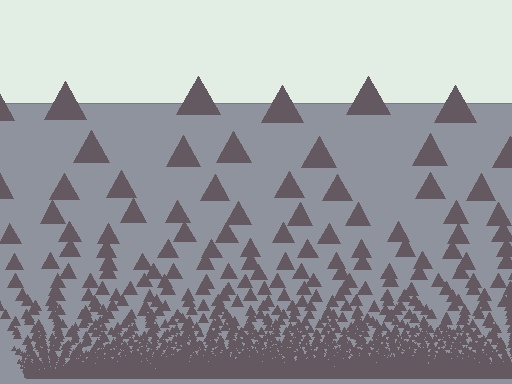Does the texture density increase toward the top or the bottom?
Density increases toward the bottom.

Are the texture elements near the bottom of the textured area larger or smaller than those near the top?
Smaller. The gradient is inverted — elements near the bottom are smaller and denser.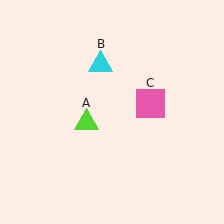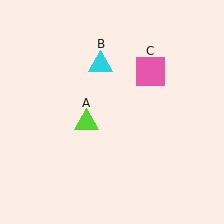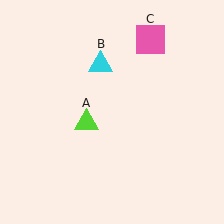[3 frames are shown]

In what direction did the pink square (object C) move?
The pink square (object C) moved up.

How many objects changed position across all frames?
1 object changed position: pink square (object C).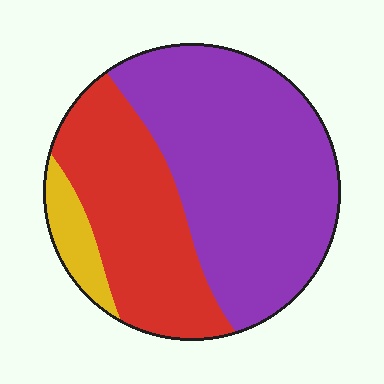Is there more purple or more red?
Purple.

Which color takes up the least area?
Yellow, at roughly 10%.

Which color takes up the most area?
Purple, at roughly 60%.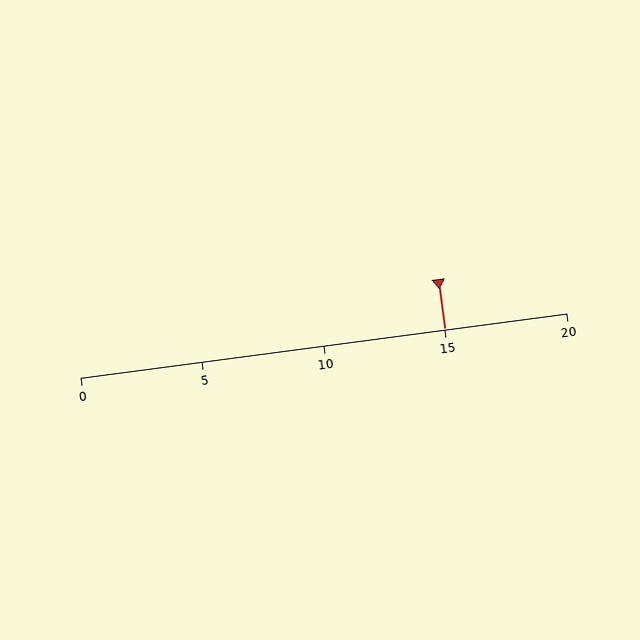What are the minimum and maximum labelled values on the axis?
The axis runs from 0 to 20.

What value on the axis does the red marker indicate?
The marker indicates approximately 15.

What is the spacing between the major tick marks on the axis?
The major ticks are spaced 5 apart.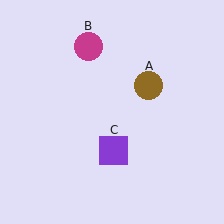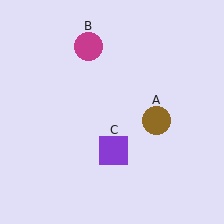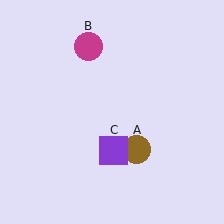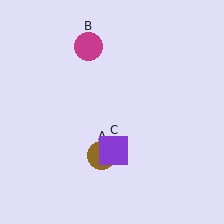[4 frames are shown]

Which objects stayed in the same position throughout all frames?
Magenta circle (object B) and purple square (object C) remained stationary.